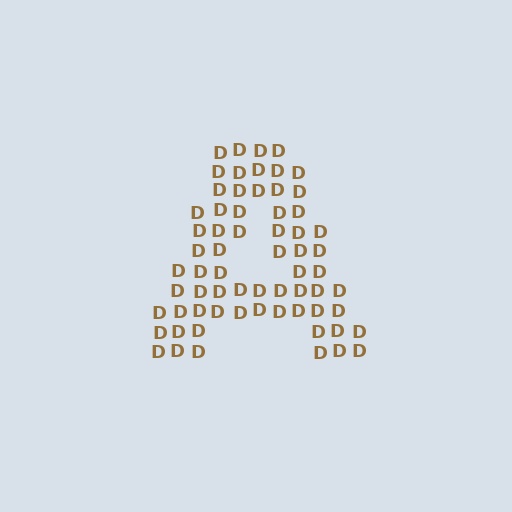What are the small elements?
The small elements are letter D's.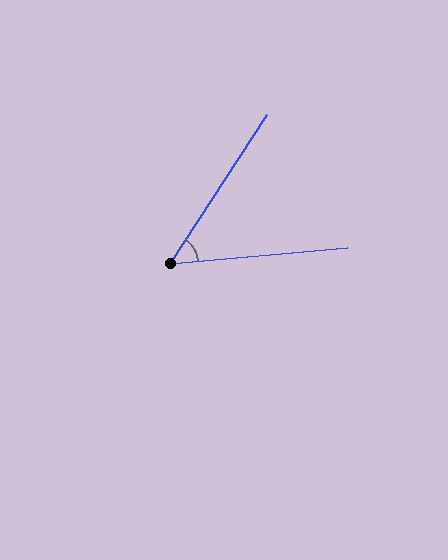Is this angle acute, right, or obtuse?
It is acute.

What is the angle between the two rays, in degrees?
Approximately 52 degrees.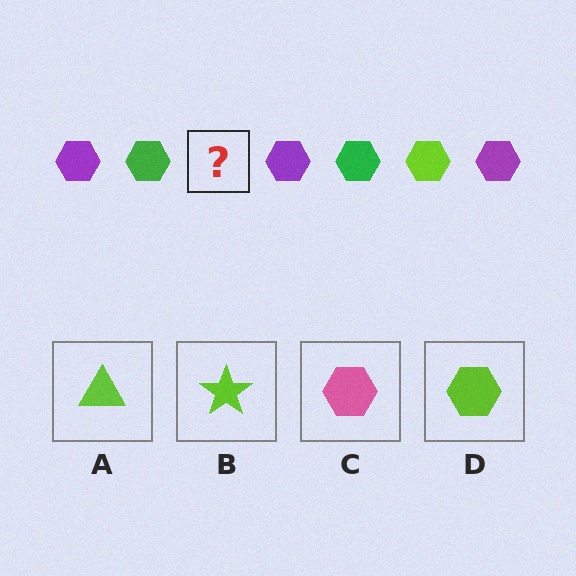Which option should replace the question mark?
Option D.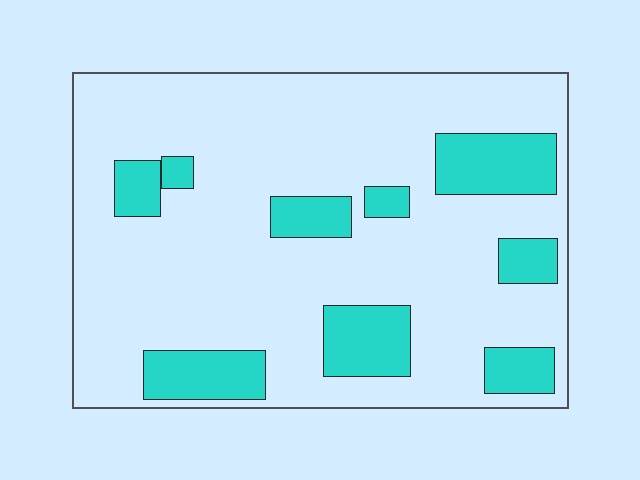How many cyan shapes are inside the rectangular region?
9.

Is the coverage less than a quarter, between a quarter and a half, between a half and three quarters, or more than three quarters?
Less than a quarter.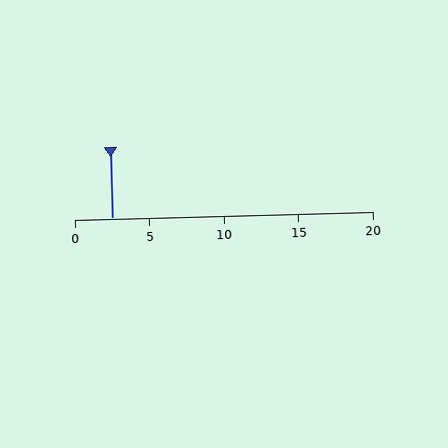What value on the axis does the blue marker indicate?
The marker indicates approximately 2.5.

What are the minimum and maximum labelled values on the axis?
The axis runs from 0 to 20.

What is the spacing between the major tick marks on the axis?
The major ticks are spaced 5 apart.